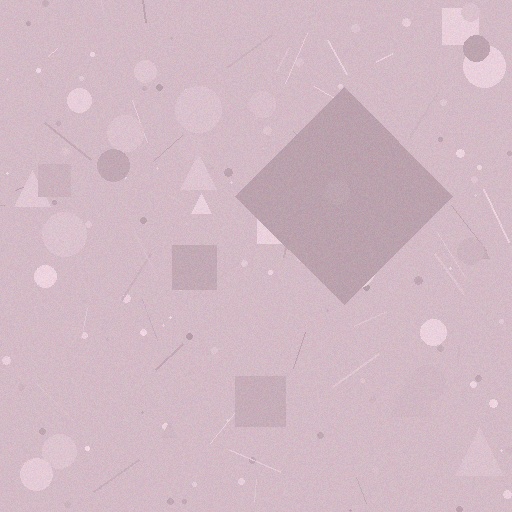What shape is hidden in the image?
A diamond is hidden in the image.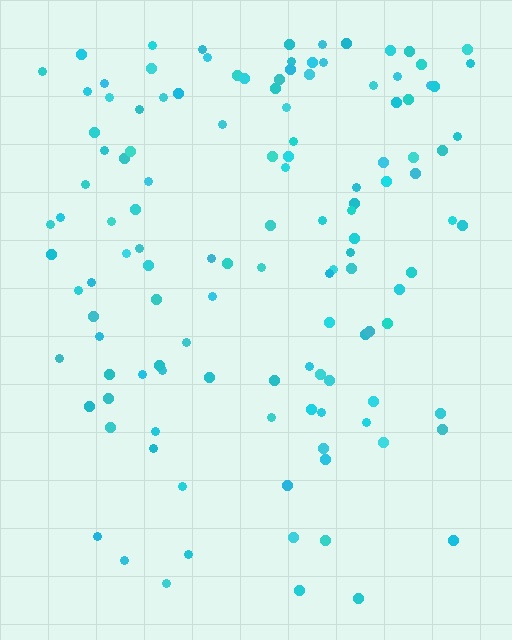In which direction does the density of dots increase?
From bottom to top, with the top side densest.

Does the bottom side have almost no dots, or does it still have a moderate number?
Still a moderate number, just noticeably fewer than the top.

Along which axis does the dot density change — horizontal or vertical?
Vertical.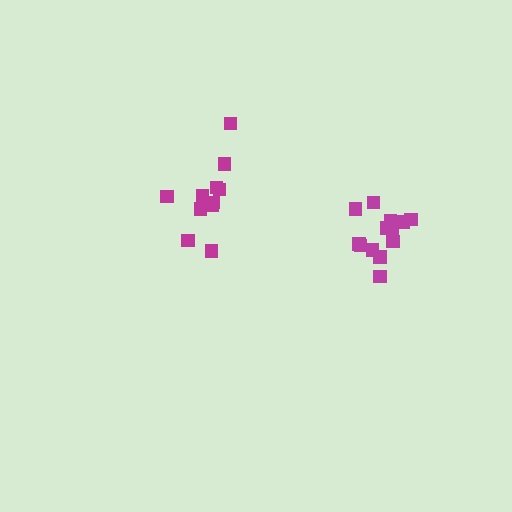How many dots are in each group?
Group 1: 13 dots, Group 2: 12 dots (25 total).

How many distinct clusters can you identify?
There are 2 distinct clusters.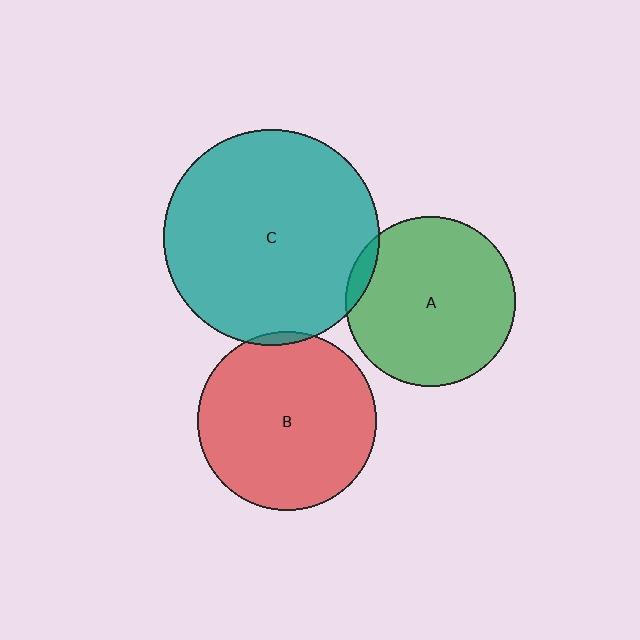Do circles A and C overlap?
Yes.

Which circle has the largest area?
Circle C (teal).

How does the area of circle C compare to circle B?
Approximately 1.4 times.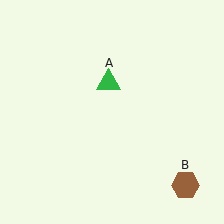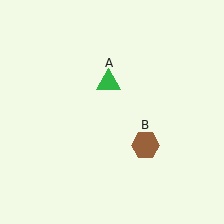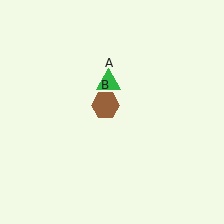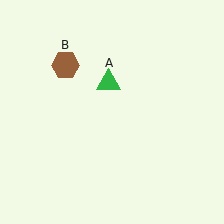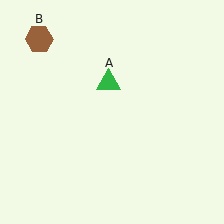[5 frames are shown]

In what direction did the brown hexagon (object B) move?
The brown hexagon (object B) moved up and to the left.